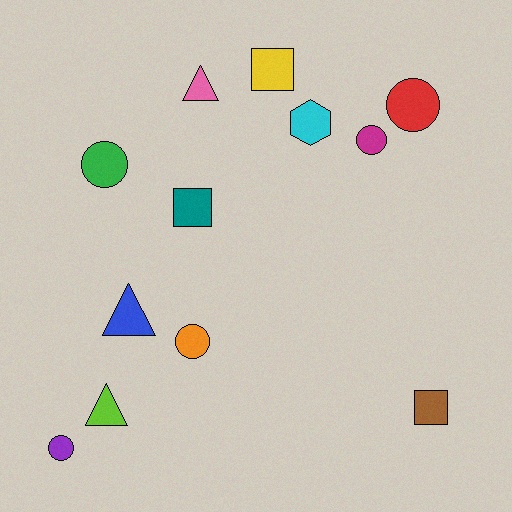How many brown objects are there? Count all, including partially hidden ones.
There is 1 brown object.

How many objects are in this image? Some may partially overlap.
There are 12 objects.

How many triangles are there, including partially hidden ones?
There are 3 triangles.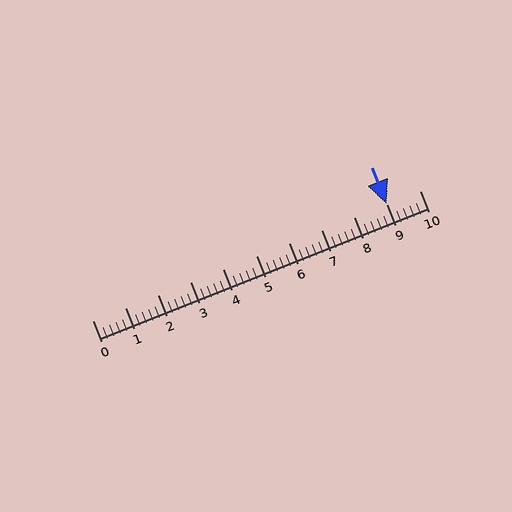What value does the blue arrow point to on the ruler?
The blue arrow points to approximately 9.0.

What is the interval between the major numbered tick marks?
The major tick marks are spaced 1 units apart.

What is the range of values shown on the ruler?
The ruler shows values from 0 to 10.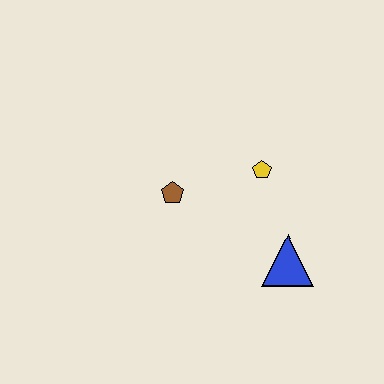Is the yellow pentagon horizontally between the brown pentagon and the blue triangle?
Yes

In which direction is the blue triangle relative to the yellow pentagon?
The blue triangle is below the yellow pentagon.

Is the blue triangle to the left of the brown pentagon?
No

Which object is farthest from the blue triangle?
The brown pentagon is farthest from the blue triangle.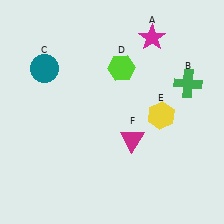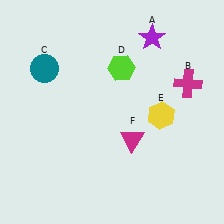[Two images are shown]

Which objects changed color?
A changed from magenta to purple. B changed from green to magenta.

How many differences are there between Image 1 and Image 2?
There are 2 differences between the two images.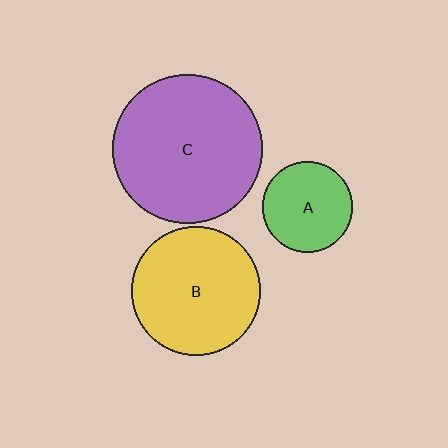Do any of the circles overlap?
No, none of the circles overlap.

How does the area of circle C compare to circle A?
Approximately 2.7 times.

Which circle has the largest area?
Circle C (purple).